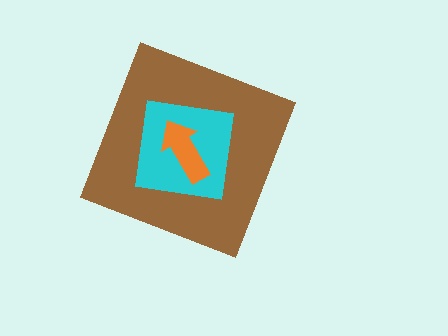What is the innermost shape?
The orange arrow.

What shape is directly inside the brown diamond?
The cyan square.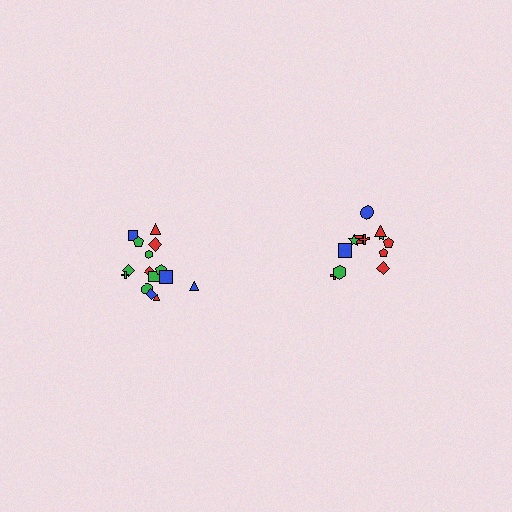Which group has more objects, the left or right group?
The left group.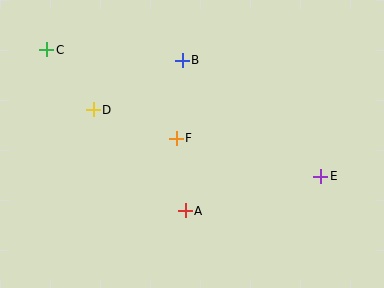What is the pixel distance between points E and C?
The distance between E and C is 302 pixels.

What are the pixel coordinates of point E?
Point E is at (321, 176).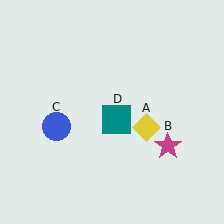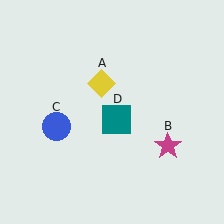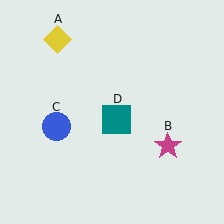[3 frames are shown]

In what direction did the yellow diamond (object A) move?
The yellow diamond (object A) moved up and to the left.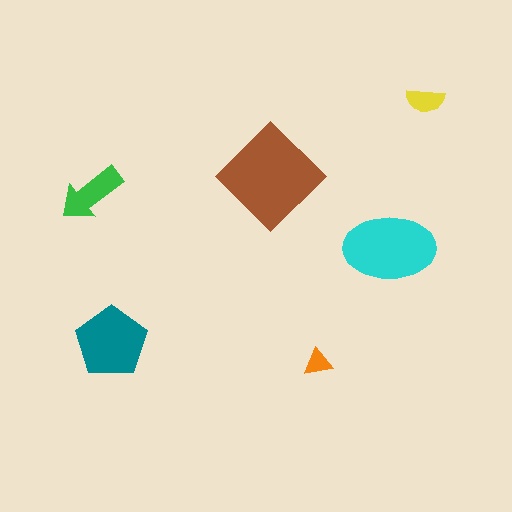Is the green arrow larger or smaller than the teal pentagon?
Smaller.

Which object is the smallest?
The orange triangle.